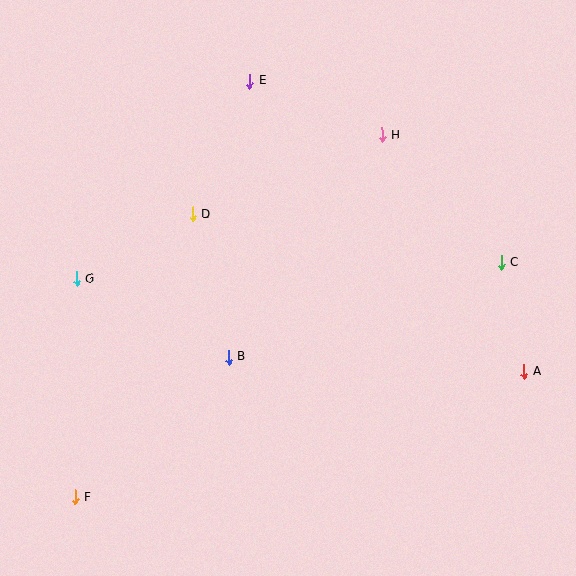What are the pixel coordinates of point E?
Point E is at (250, 81).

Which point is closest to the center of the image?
Point B at (228, 357) is closest to the center.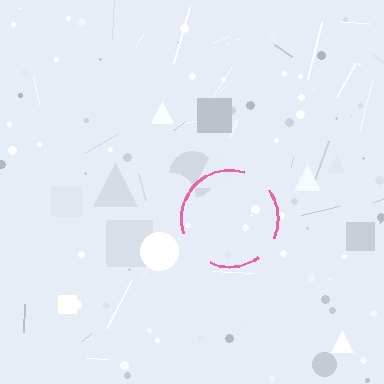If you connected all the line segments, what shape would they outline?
They would outline a circle.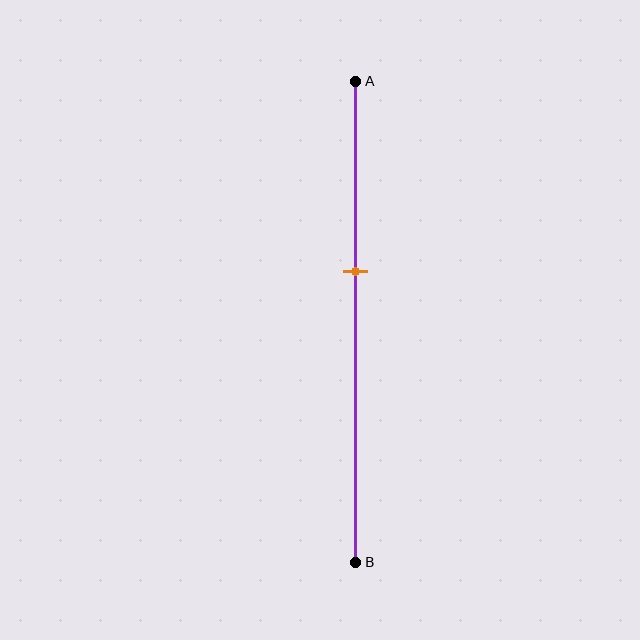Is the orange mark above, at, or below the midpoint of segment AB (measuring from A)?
The orange mark is above the midpoint of segment AB.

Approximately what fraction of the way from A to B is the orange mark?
The orange mark is approximately 40% of the way from A to B.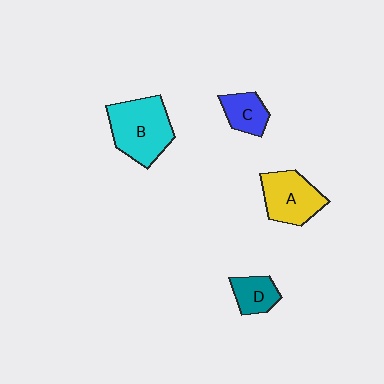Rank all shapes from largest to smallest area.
From largest to smallest: B (cyan), A (yellow), C (blue), D (teal).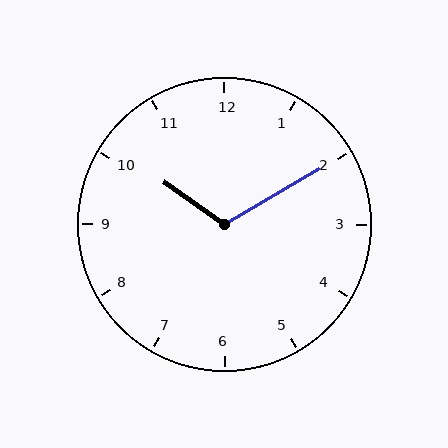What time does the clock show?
10:10.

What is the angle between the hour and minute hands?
Approximately 115 degrees.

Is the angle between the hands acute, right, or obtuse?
It is obtuse.